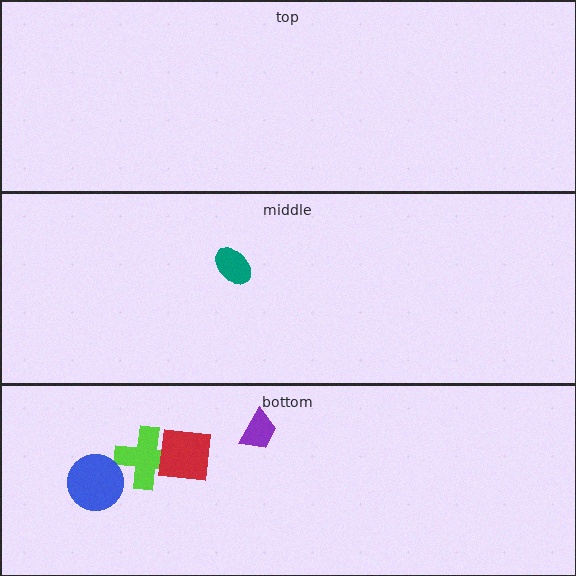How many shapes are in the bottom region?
4.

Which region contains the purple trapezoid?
The bottom region.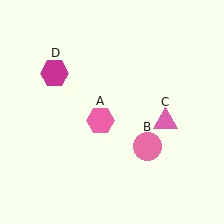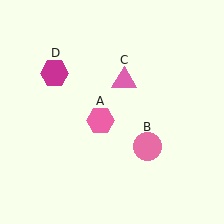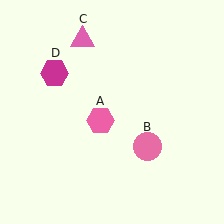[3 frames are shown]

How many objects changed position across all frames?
1 object changed position: pink triangle (object C).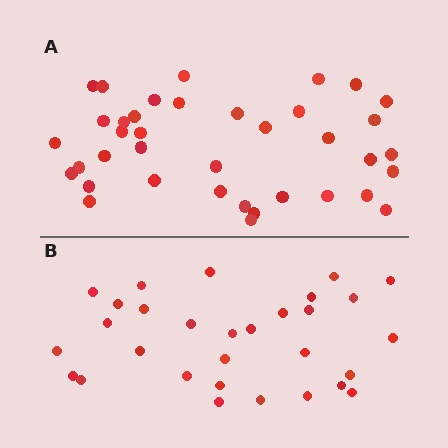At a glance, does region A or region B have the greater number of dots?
Region A (the top region) has more dots.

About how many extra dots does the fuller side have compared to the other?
Region A has roughly 8 or so more dots than region B.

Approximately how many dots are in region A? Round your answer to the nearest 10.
About 40 dots. (The exact count is 38, which rounds to 40.)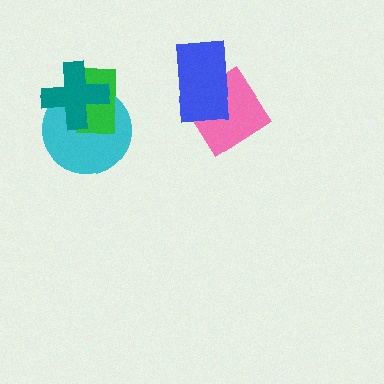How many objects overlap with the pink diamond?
1 object overlaps with the pink diamond.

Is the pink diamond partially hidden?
Yes, it is partially covered by another shape.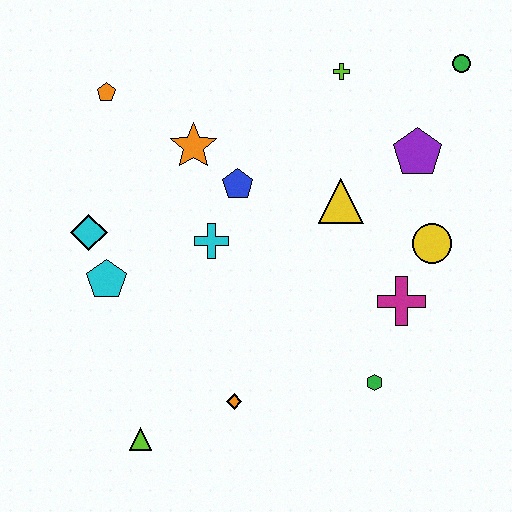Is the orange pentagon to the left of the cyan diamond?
No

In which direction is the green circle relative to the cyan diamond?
The green circle is to the right of the cyan diamond.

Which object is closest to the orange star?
The blue pentagon is closest to the orange star.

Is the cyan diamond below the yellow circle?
No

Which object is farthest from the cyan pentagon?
The green circle is farthest from the cyan pentagon.